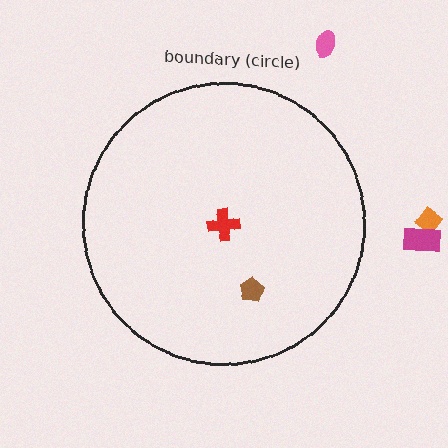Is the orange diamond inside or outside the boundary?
Outside.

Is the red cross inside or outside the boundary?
Inside.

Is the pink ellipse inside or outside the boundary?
Outside.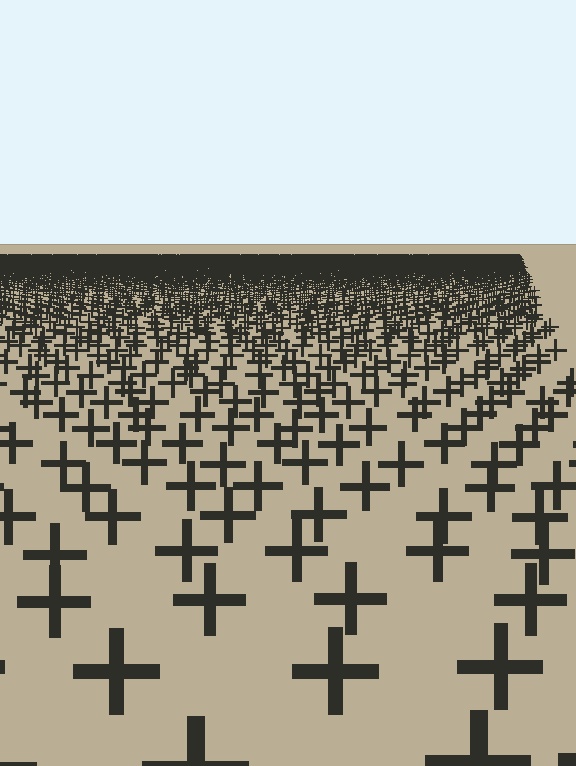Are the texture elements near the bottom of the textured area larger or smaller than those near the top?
Larger. Near the bottom, elements are closer to the viewer and appear at a bigger on-screen size.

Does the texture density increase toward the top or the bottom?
Density increases toward the top.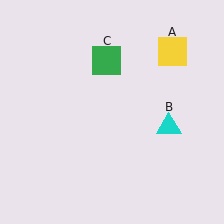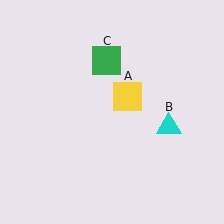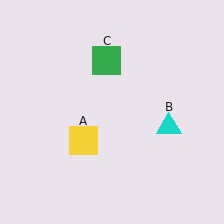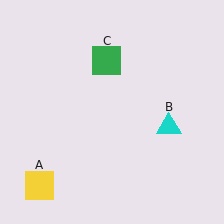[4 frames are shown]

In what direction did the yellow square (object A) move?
The yellow square (object A) moved down and to the left.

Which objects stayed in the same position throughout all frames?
Cyan triangle (object B) and green square (object C) remained stationary.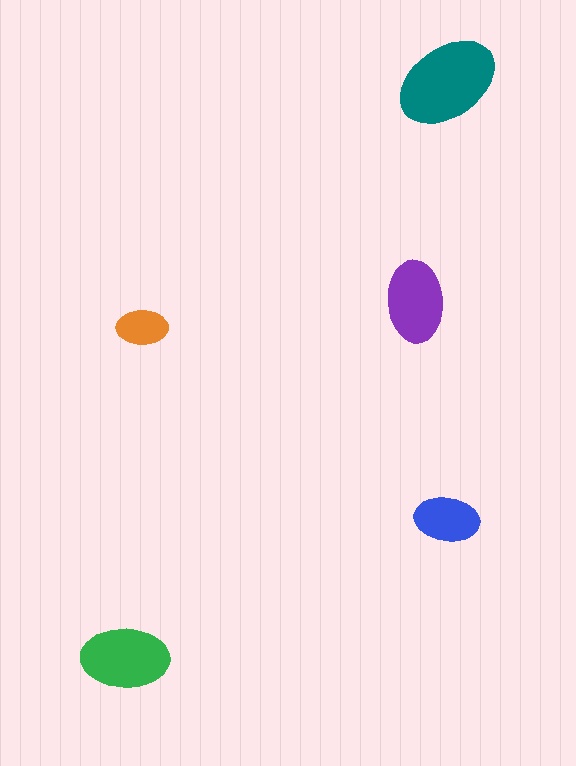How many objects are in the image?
There are 5 objects in the image.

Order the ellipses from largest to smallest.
the teal one, the green one, the purple one, the blue one, the orange one.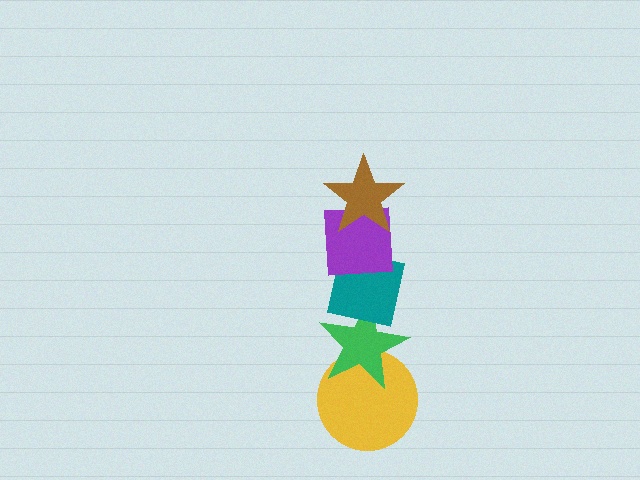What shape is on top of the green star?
The teal square is on top of the green star.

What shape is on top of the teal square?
The purple square is on top of the teal square.